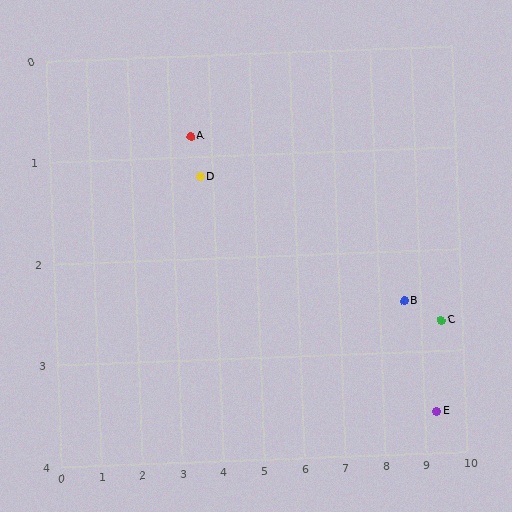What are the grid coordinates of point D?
Point D is at approximately (3.7, 1.2).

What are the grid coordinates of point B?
Point B is at approximately (8.6, 2.5).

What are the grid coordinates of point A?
Point A is at approximately (3.5, 0.8).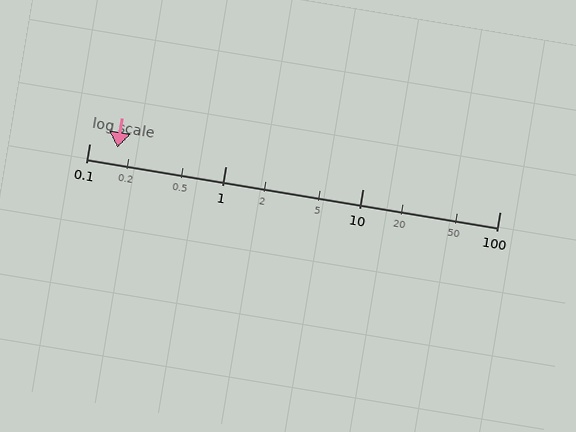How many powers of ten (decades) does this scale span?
The scale spans 3 decades, from 0.1 to 100.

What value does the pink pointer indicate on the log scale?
The pointer indicates approximately 0.16.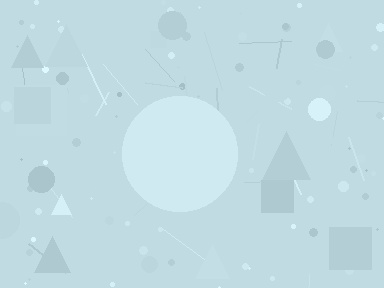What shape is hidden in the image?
A circle is hidden in the image.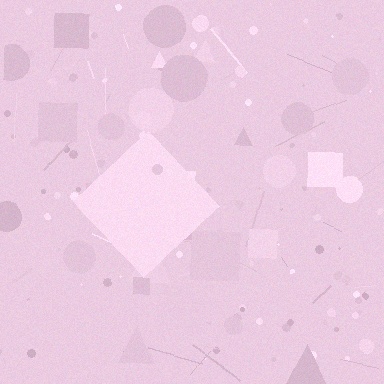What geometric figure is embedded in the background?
A diamond is embedded in the background.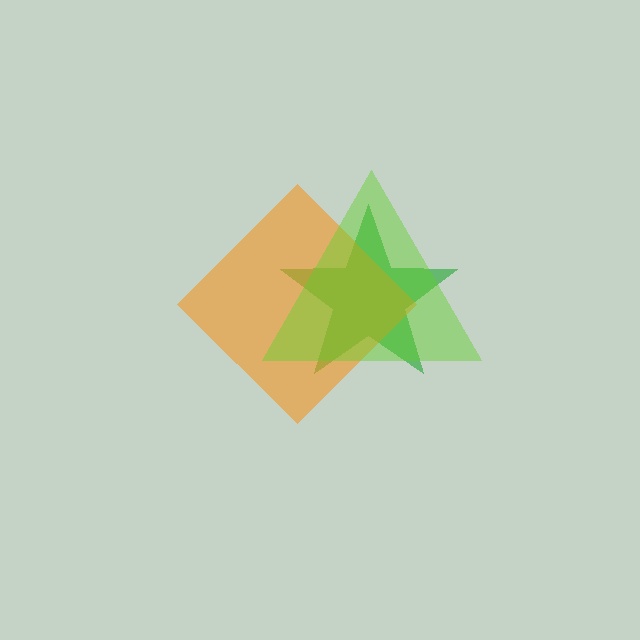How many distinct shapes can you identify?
There are 3 distinct shapes: a green star, an orange diamond, a lime triangle.